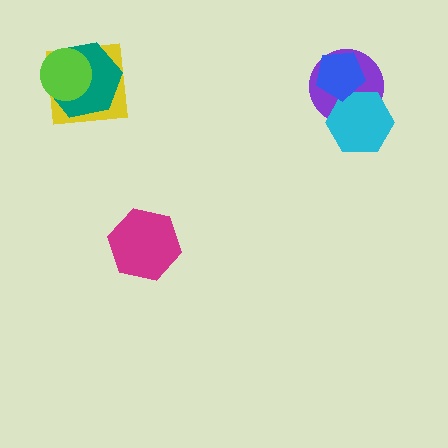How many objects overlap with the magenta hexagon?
0 objects overlap with the magenta hexagon.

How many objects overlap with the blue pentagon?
2 objects overlap with the blue pentagon.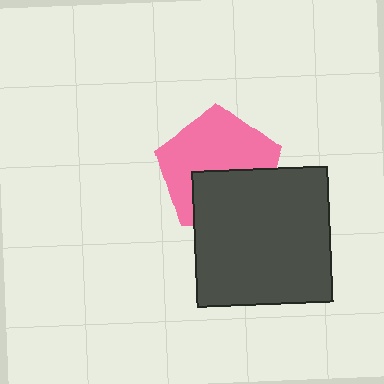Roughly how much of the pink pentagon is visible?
About half of it is visible (roughly 61%).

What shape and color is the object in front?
The object in front is a dark gray square.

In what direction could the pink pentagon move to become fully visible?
The pink pentagon could move up. That would shift it out from behind the dark gray square entirely.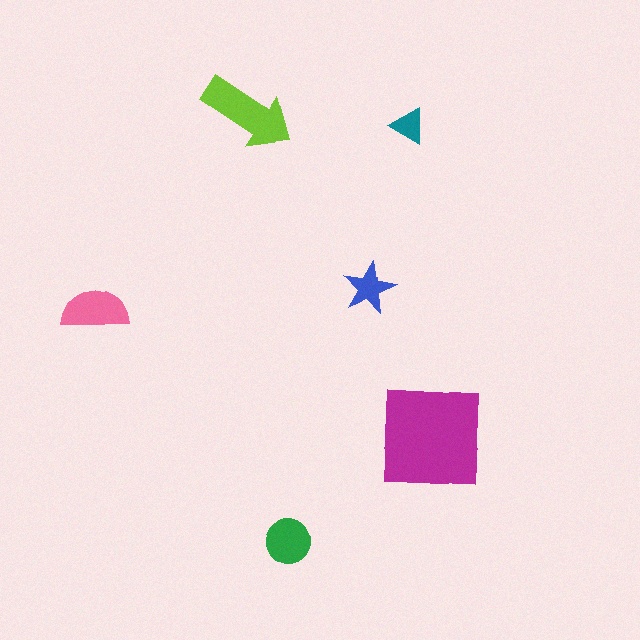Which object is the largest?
The magenta square.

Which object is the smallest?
The teal triangle.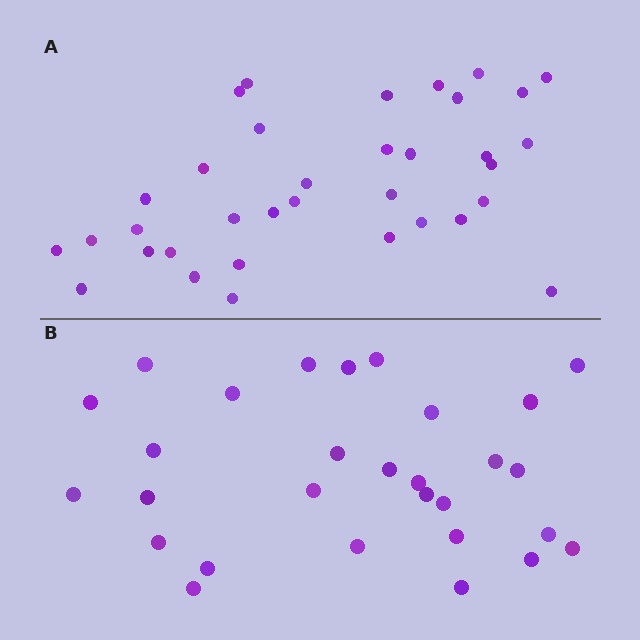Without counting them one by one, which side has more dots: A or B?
Region A (the top region) has more dots.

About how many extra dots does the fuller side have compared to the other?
Region A has about 6 more dots than region B.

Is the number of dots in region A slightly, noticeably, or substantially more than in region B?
Region A has only slightly more — the two regions are fairly close. The ratio is roughly 1.2 to 1.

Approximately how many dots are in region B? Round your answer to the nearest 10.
About 30 dots. (The exact count is 29, which rounds to 30.)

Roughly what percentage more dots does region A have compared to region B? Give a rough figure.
About 20% more.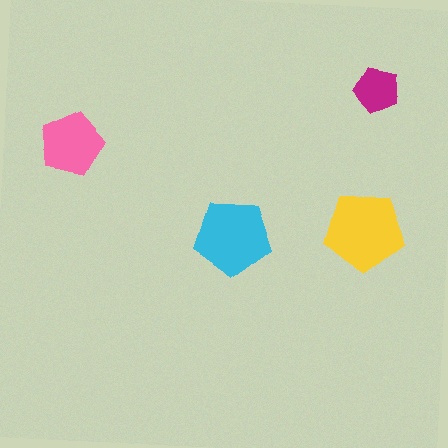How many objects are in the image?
There are 4 objects in the image.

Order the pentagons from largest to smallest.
the yellow one, the cyan one, the pink one, the magenta one.